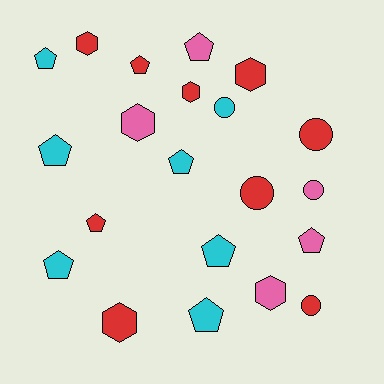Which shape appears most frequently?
Pentagon, with 10 objects.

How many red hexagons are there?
There are 4 red hexagons.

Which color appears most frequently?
Red, with 9 objects.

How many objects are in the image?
There are 21 objects.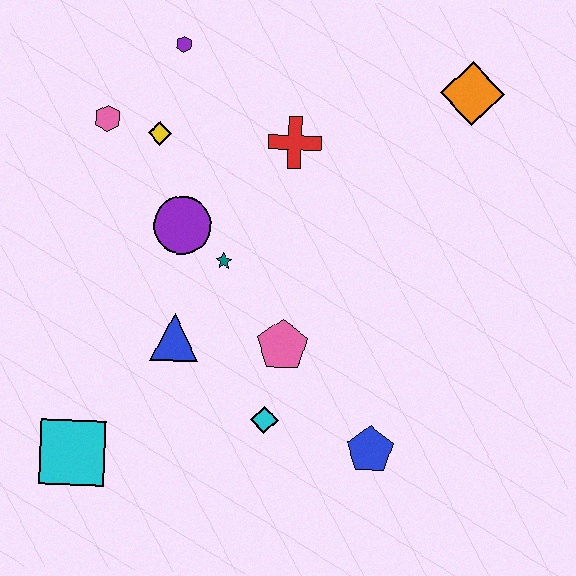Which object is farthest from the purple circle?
The orange diamond is farthest from the purple circle.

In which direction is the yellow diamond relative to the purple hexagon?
The yellow diamond is below the purple hexagon.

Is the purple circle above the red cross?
No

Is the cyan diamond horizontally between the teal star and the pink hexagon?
No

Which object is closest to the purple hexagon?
The yellow diamond is closest to the purple hexagon.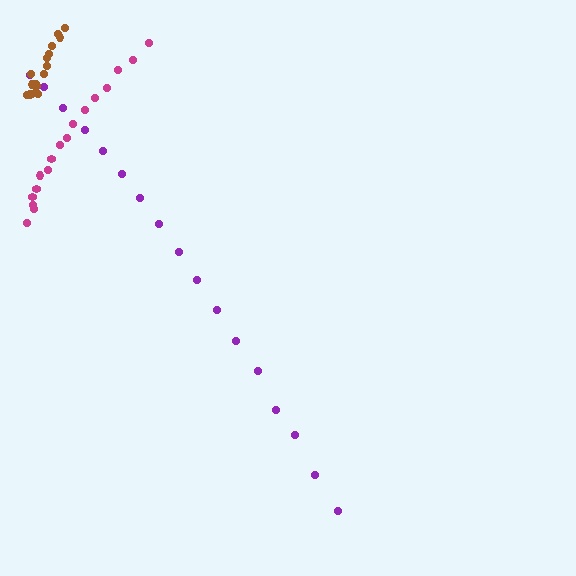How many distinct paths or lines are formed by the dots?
There are 3 distinct paths.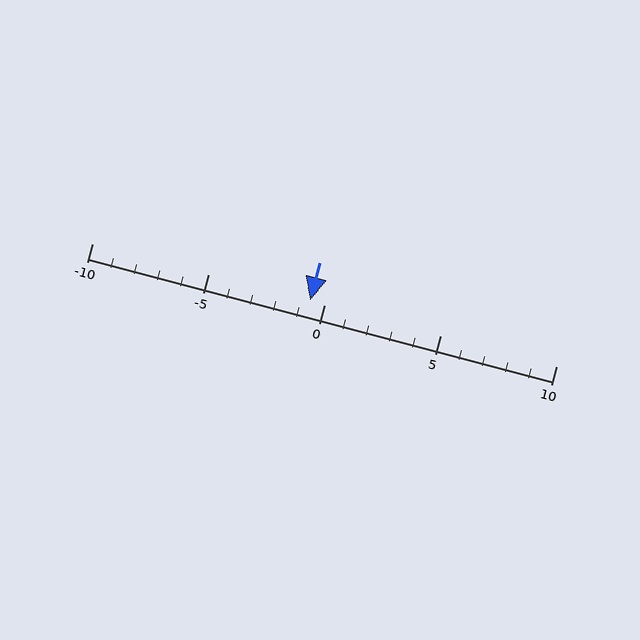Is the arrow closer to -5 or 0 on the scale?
The arrow is closer to 0.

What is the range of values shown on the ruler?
The ruler shows values from -10 to 10.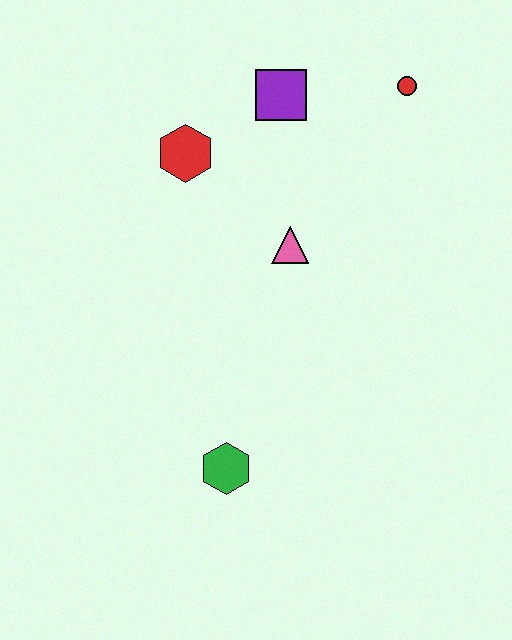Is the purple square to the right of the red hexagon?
Yes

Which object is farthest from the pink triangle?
The green hexagon is farthest from the pink triangle.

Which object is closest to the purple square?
The red hexagon is closest to the purple square.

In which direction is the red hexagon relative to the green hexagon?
The red hexagon is above the green hexagon.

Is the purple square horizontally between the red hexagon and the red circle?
Yes